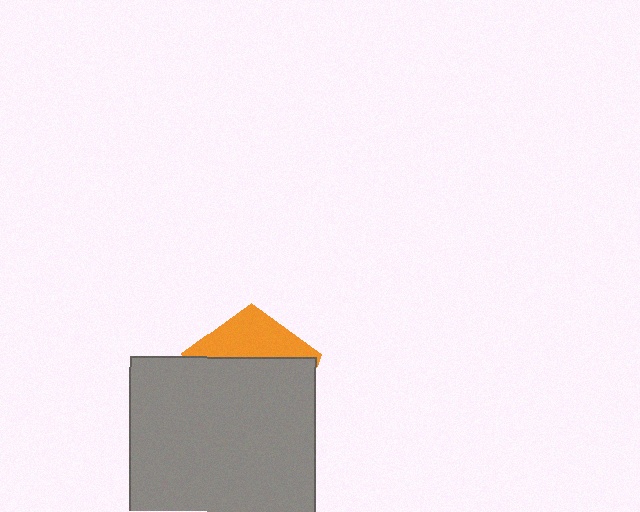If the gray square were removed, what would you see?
You would see the complete orange pentagon.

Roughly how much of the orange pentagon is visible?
A small part of it is visible (roughly 31%).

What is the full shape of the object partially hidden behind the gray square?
The partially hidden object is an orange pentagon.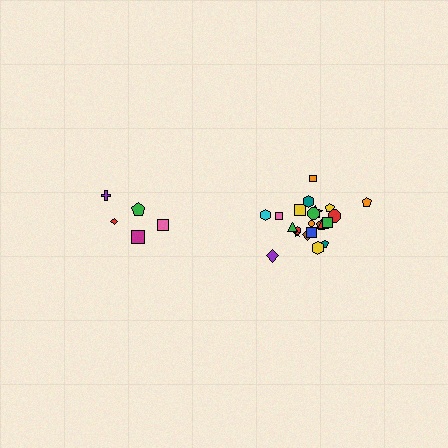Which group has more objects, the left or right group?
The right group.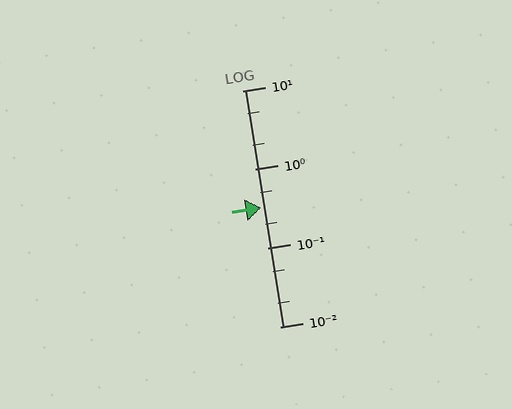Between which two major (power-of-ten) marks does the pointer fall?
The pointer is between 0.1 and 1.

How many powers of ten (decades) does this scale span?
The scale spans 3 decades, from 0.01 to 10.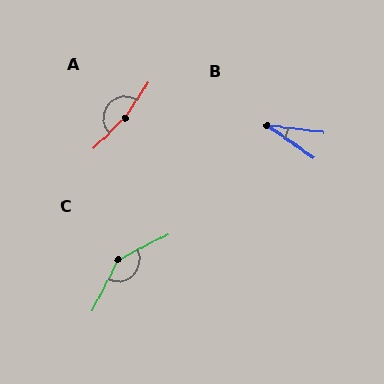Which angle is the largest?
A, at approximately 167 degrees.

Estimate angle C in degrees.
Approximately 144 degrees.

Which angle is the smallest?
B, at approximately 27 degrees.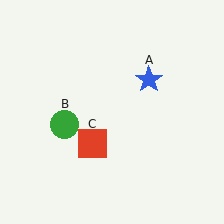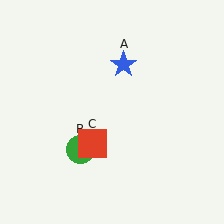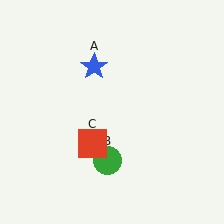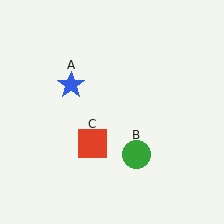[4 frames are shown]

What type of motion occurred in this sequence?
The blue star (object A), green circle (object B) rotated counterclockwise around the center of the scene.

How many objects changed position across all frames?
2 objects changed position: blue star (object A), green circle (object B).